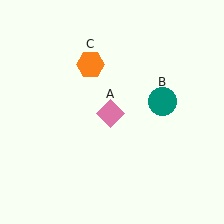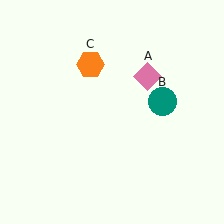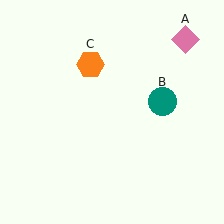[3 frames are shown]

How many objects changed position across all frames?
1 object changed position: pink diamond (object A).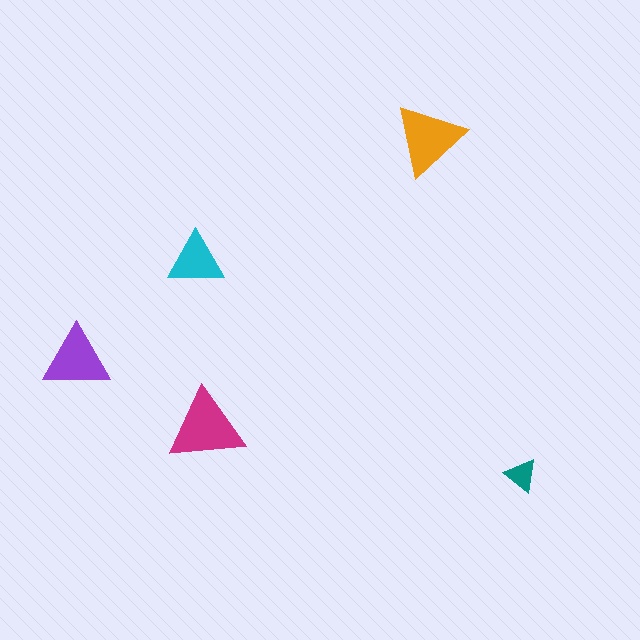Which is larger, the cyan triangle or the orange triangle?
The orange one.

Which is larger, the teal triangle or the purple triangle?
The purple one.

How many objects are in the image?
There are 5 objects in the image.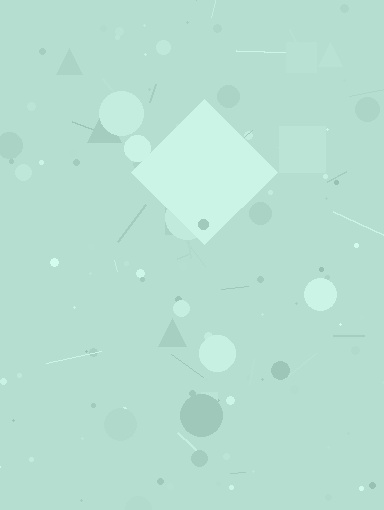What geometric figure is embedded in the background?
A diamond is embedded in the background.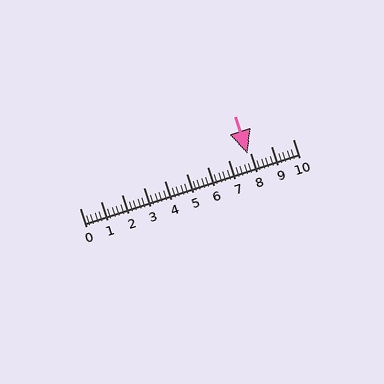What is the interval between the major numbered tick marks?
The major tick marks are spaced 1 units apart.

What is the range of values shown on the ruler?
The ruler shows values from 0 to 10.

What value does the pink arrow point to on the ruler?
The pink arrow points to approximately 7.9.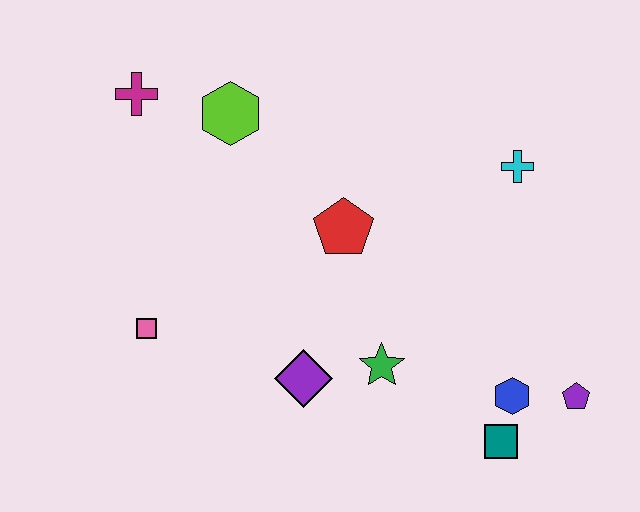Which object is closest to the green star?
The purple diamond is closest to the green star.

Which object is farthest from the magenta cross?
The purple pentagon is farthest from the magenta cross.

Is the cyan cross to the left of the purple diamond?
No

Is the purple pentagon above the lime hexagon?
No